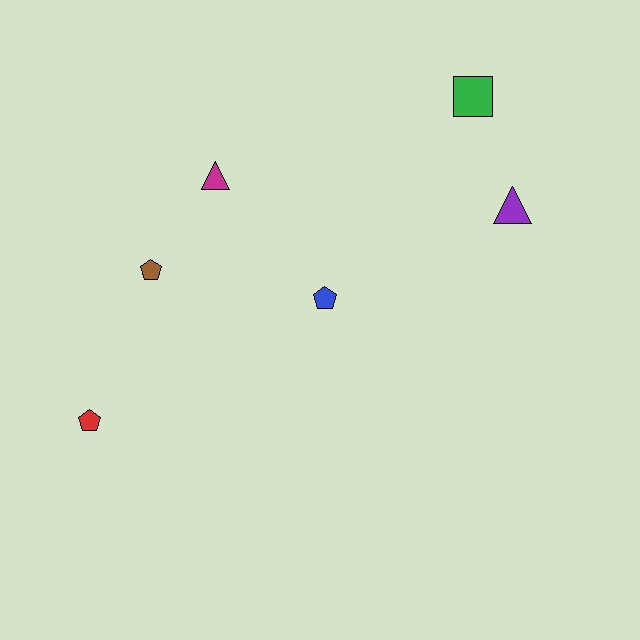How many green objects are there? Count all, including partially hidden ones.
There is 1 green object.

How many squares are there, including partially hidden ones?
There is 1 square.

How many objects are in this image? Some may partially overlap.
There are 6 objects.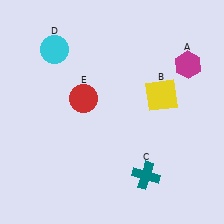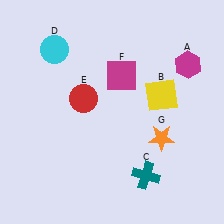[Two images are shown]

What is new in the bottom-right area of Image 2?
An orange star (G) was added in the bottom-right area of Image 2.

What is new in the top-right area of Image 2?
A magenta square (F) was added in the top-right area of Image 2.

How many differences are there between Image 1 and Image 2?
There are 2 differences between the two images.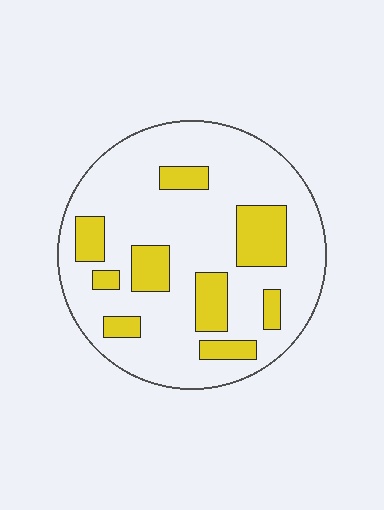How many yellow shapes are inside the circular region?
9.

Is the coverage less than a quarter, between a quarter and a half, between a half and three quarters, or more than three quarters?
Less than a quarter.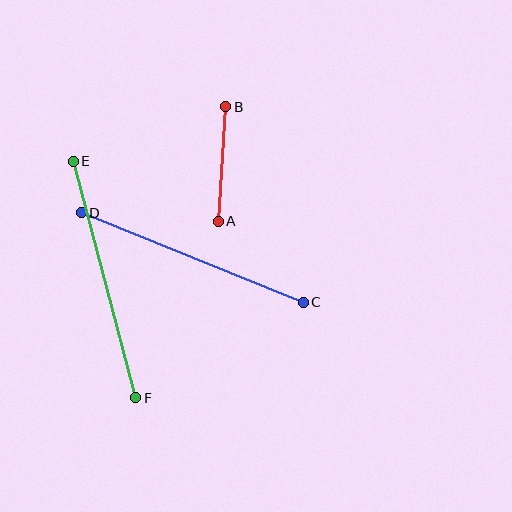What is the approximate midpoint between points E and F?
The midpoint is at approximately (105, 279) pixels.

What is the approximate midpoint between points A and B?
The midpoint is at approximately (222, 164) pixels.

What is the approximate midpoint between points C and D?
The midpoint is at approximately (192, 257) pixels.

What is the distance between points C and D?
The distance is approximately 240 pixels.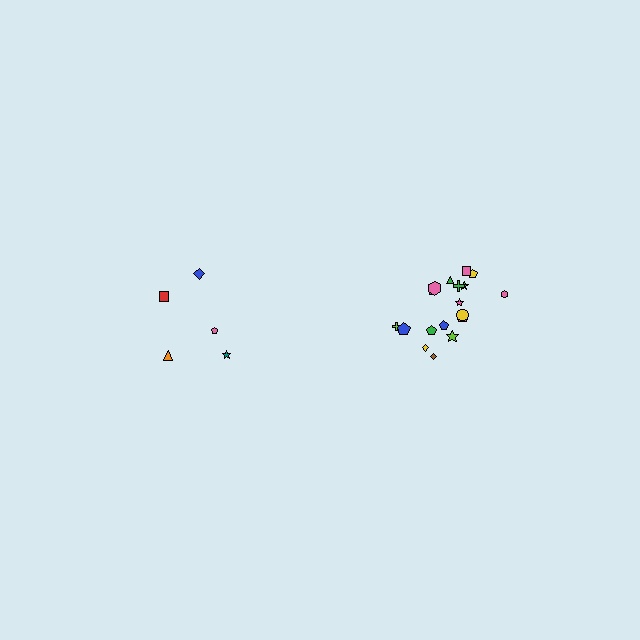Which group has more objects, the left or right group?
The right group.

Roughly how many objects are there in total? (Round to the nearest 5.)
Roughly 25 objects in total.